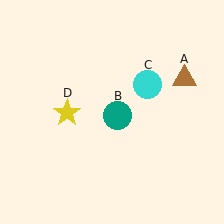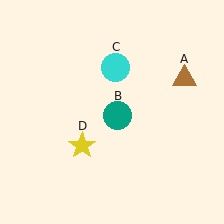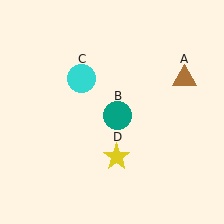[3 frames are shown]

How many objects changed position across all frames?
2 objects changed position: cyan circle (object C), yellow star (object D).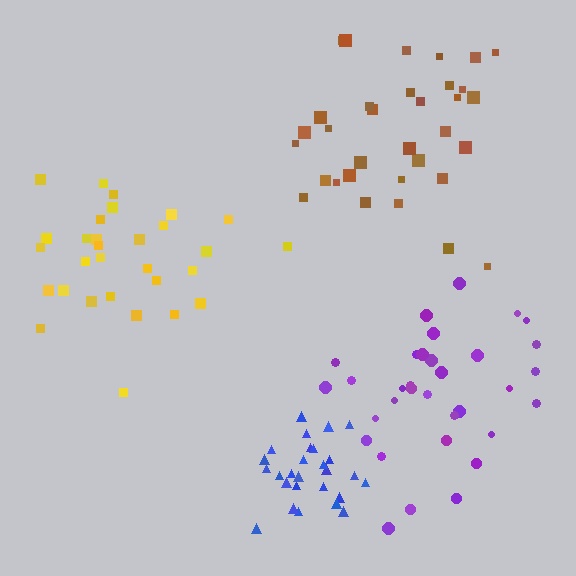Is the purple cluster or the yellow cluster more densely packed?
Purple.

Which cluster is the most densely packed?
Blue.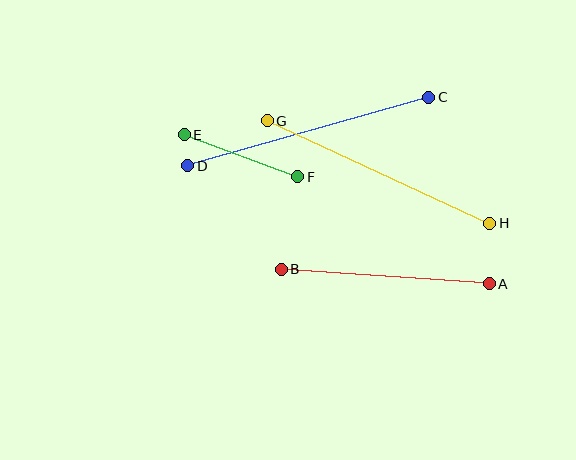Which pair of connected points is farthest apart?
Points C and D are farthest apart.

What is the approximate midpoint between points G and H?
The midpoint is at approximately (379, 172) pixels.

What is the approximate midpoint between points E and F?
The midpoint is at approximately (241, 156) pixels.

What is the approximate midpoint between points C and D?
The midpoint is at approximately (308, 132) pixels.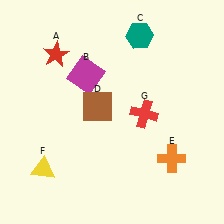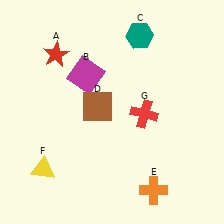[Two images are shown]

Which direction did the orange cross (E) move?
The orange cross (E) moved down.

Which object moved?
The orange cross (E) moved down.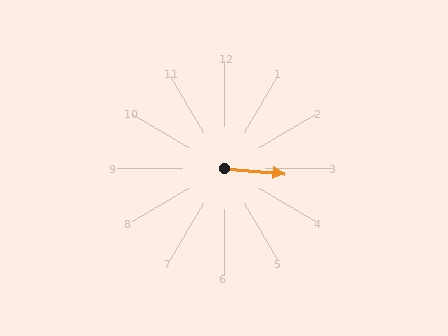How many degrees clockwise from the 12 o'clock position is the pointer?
Approximately 95 degrees.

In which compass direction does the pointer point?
East.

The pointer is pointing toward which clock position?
Roughly 3 o'clock.